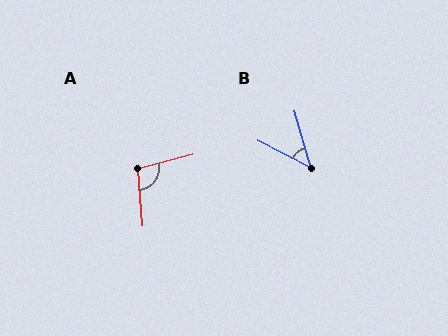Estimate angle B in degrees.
Approximately 47 degrees.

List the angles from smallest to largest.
B (47°), A (100°).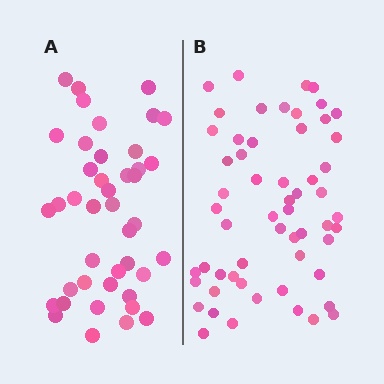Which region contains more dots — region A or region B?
Region B (the right region) has more dots.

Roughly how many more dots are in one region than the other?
Region B has approximately 15 more dots than region A.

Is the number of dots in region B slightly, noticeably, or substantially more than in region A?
Region B has noticeably more, but not dramatically so. The ratio is roughly 1.4 to 1.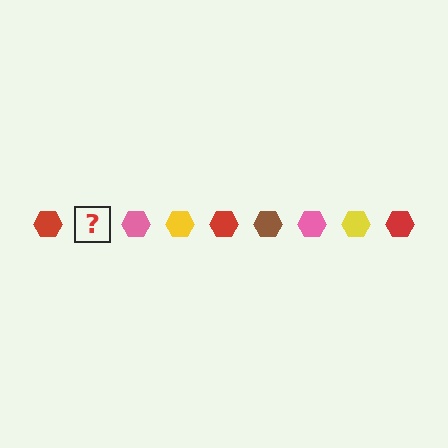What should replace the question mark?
The question mark should be replaced with a brown hexagon.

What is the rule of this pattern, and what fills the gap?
The rule is that the pattern cycles through red, brown, pink, yellow hexagons. The gap should be filled with a brown hexagon.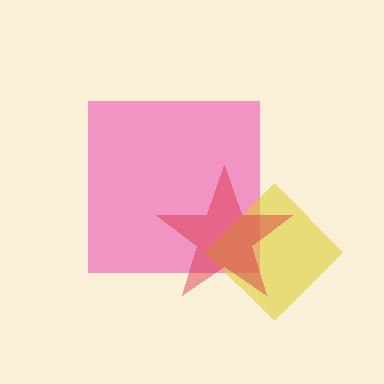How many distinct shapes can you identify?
There are 3 distinct shapes: a pink square, a yellow diamond, a red star.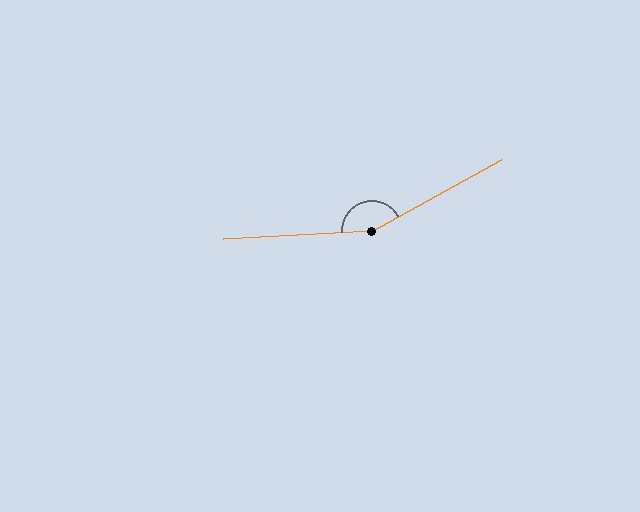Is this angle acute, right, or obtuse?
It is obtuse.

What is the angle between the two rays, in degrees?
Approximately 154 degrees.